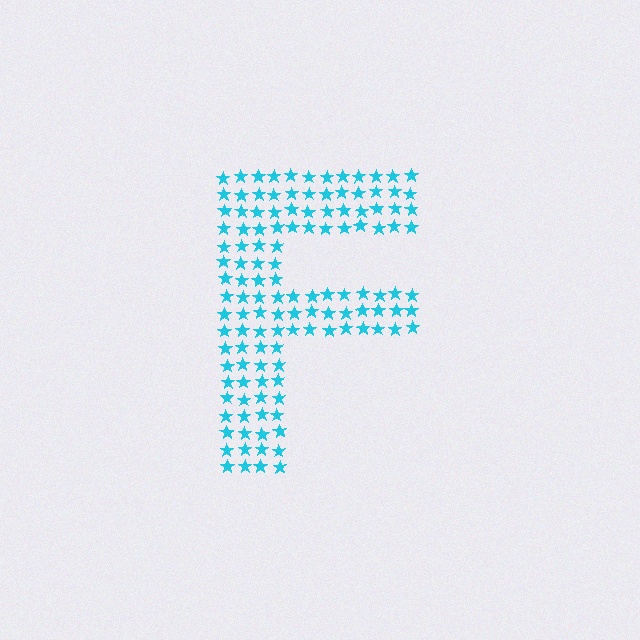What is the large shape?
The large shape is the letter F.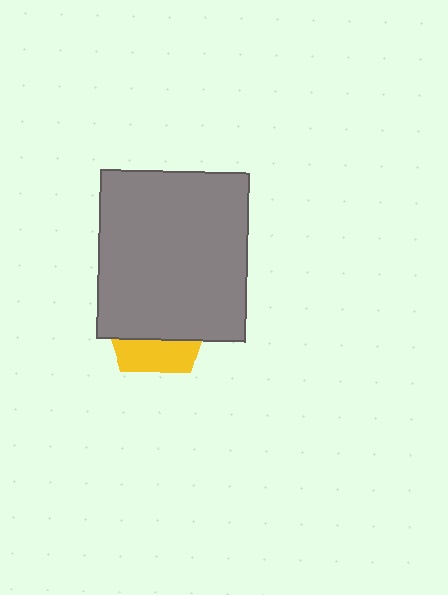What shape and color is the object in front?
The object in front is a gray rectangle.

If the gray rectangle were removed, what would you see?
You would see the complete yellow pentagon.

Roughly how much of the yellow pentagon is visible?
A small part of it is visible (roughly 31%).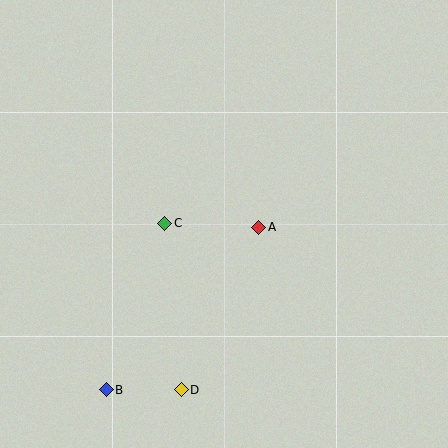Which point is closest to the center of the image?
Point A at (259, 227) is closest to the center.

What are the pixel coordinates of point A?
Point A is at (259, 227).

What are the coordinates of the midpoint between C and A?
The midpoint between C and A is at (212, 225).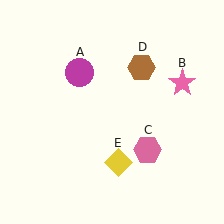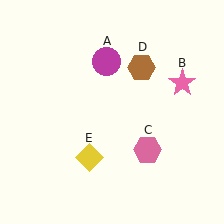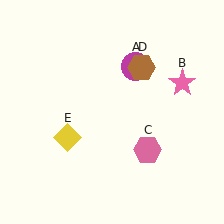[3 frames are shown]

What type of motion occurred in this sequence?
The magenta circle (object A), yellow diamond (object E) rotated clockwise around the center of the scene.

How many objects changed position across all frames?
2 objects changed position: magenta circle (object A), yellow diamond (object E).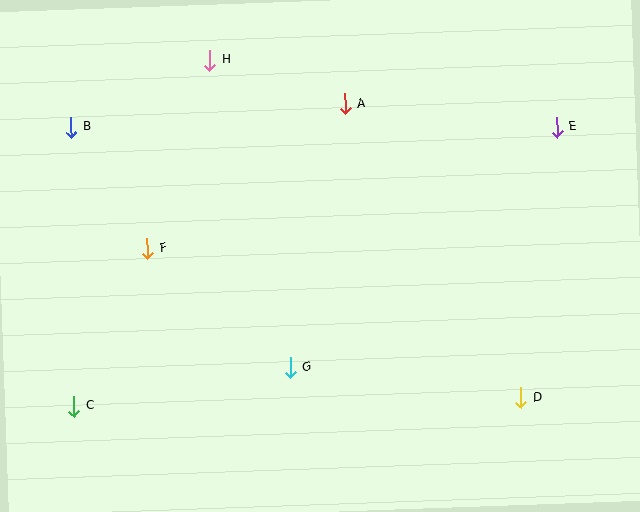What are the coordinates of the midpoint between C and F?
The midpoint between C and F is at (111, 327).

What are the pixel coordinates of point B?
Point B is at (71, 127).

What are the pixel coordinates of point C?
Point C is at (74, 406).